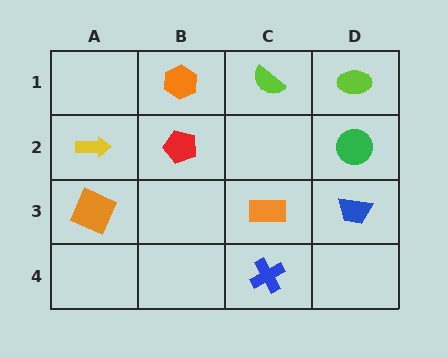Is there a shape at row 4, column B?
No, that cell is empty.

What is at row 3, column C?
An orange rectangle.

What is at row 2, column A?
A yellow arrow.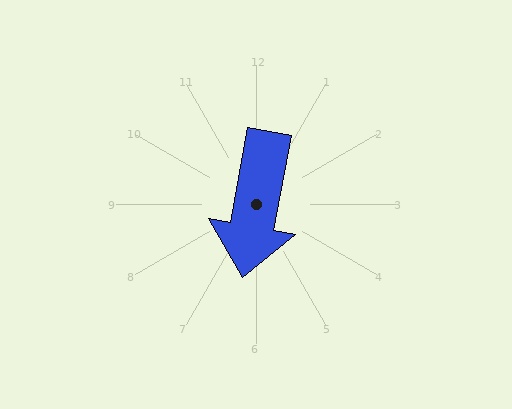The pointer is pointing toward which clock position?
Roughly 6 o'clock.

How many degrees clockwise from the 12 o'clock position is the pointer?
Approximately 190 degrees.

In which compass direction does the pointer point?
South.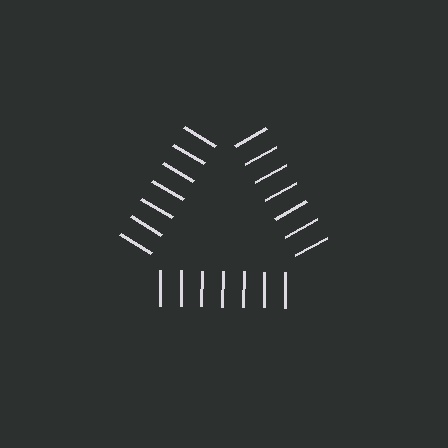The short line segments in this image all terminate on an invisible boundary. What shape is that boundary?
An illusory triangle — the line segments terminate on its edges but no continuous stroke is drawn.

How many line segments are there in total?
21 — 7 along each of the 3 edges.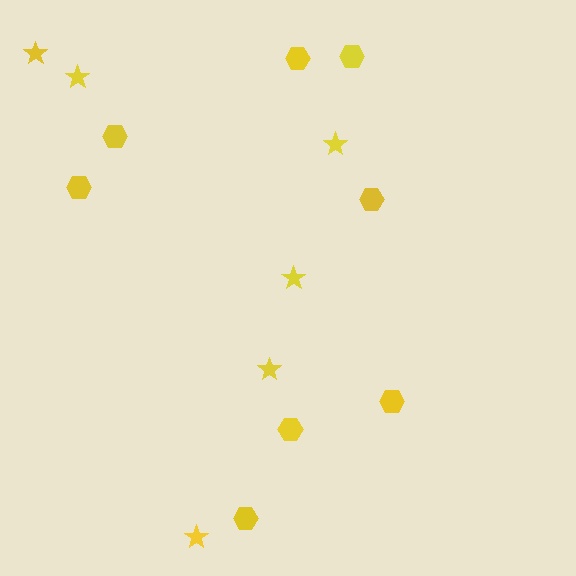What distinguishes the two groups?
There are 2 groups: one group of hexagons (8) and one group of stars (6).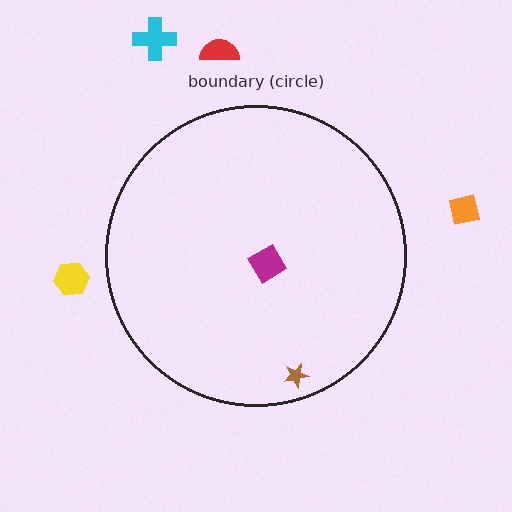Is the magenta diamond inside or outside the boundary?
Inside.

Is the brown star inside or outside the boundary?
Inside.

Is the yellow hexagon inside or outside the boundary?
Outside.